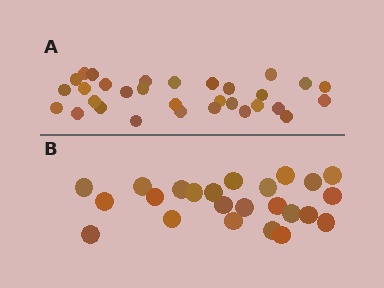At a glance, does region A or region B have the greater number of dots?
Region A (the top region) has more dots.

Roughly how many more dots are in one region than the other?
Region A has roughly 8 or so more dots than region B.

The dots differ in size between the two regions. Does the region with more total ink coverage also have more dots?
No. Region B has more total ink coverage because its dots are larger, but region A actually contains more individual dots. Total area can be misleading — the number of items is what matters here.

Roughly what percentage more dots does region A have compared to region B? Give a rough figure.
About 30% more.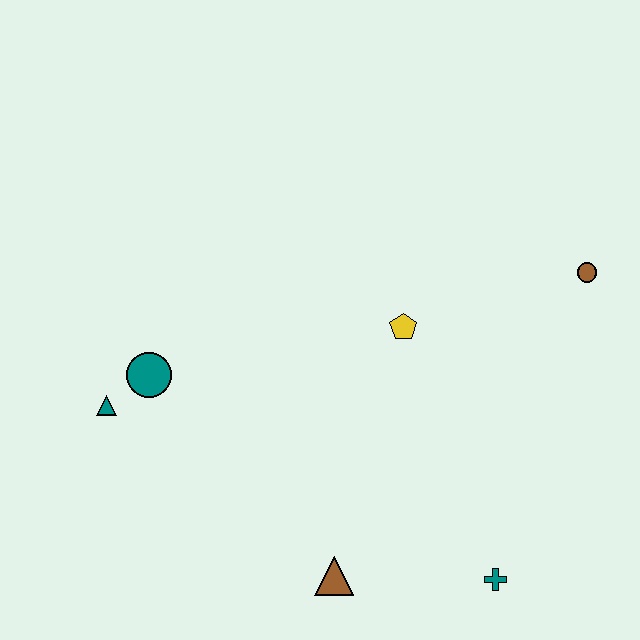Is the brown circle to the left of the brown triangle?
No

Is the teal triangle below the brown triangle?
No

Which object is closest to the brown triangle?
The teal cross is closest to the brown triangle.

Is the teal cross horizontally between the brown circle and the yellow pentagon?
Yes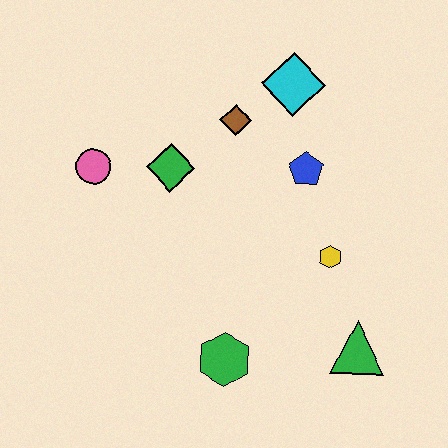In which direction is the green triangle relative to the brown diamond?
The green triangle is below the brown diamond.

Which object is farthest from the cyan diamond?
The green hexagon is farthest from the cyan diamond.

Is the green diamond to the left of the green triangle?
Yes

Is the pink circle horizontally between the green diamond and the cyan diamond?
No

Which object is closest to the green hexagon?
The green triangle is closest to the green hexagon.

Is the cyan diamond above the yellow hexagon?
Yes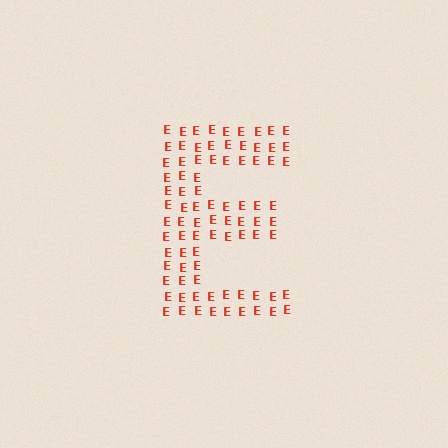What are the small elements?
The small elements are letter E's.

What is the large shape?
The large shape is the letter E.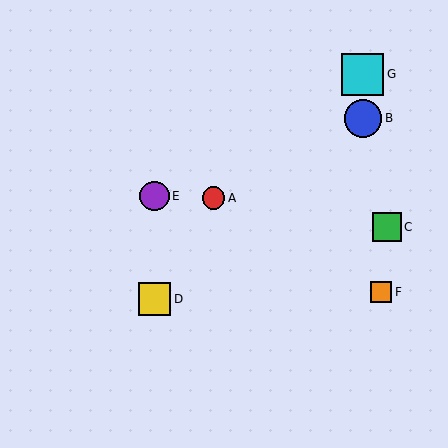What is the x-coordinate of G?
Object G is at x≈363.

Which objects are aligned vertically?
Objects D, E are aligned vertically.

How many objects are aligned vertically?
2 objects (D, E) are aligned vertically.